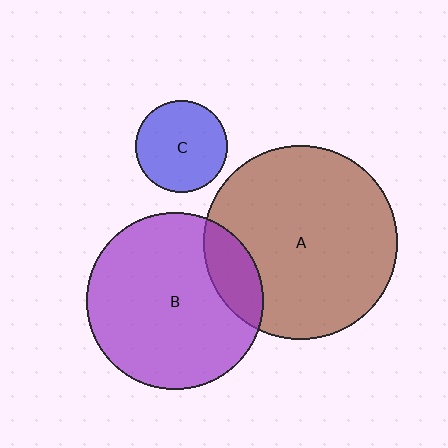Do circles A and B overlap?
Yes.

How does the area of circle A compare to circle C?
Approximately 4.4 times.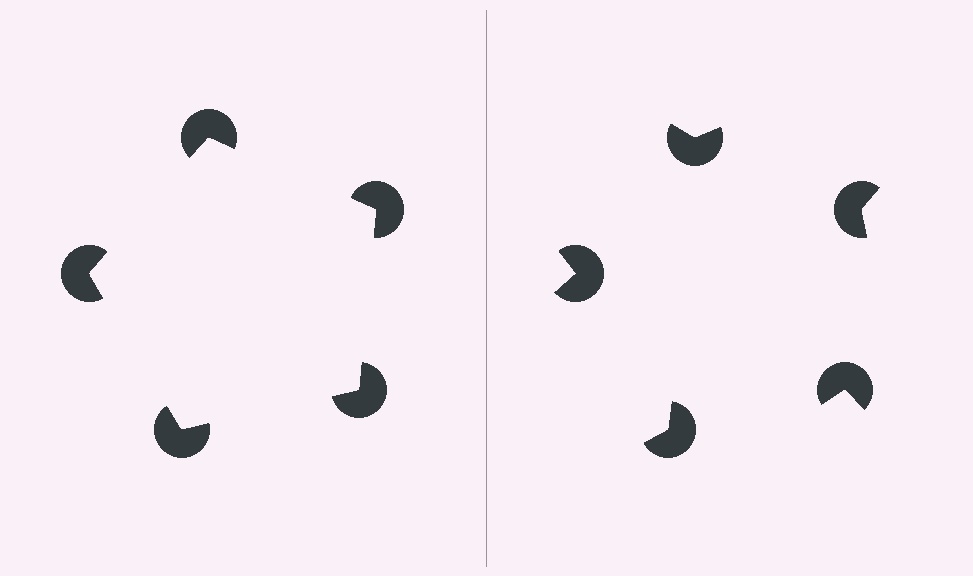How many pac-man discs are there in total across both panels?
10 — 5 on each side.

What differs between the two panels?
The pac-man discs are positioned identically on both sides; only the wedge orientations differ. On the left they align to a pentagon; on the right they are misaligned.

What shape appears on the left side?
An illusory pentagon.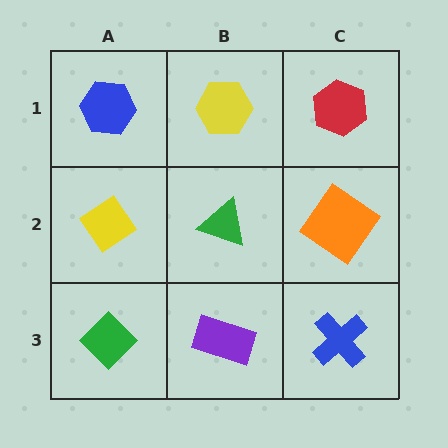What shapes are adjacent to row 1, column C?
An orange diamond (row 2, column C), a yellow hexagon (row 1, column B).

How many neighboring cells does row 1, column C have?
2.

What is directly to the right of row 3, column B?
A blue cross.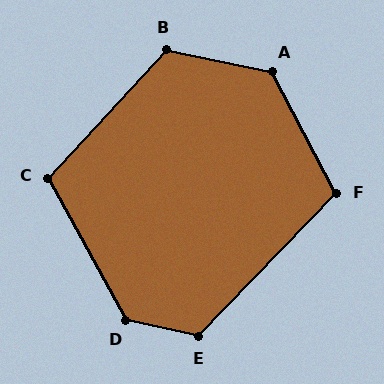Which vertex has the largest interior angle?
D, at approximately 131 degrees.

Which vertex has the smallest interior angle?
F, at approximately 108 degrees.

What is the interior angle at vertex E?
Approximately 121 degrees (obtuse).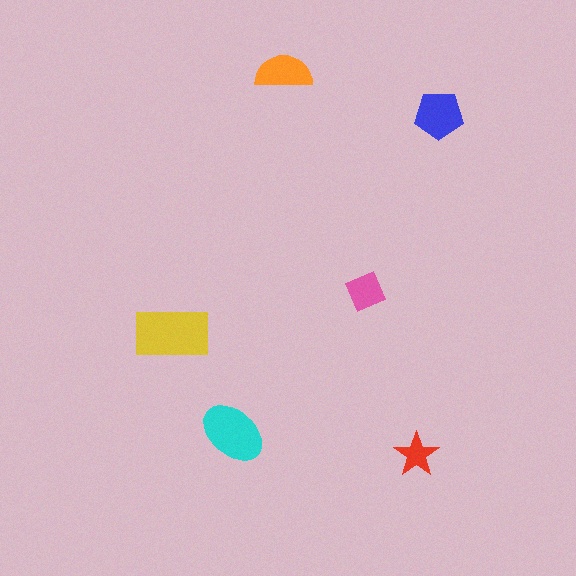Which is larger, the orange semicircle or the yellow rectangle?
The yellow rectangle.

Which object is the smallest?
The red star.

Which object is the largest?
The yellow rectangle.